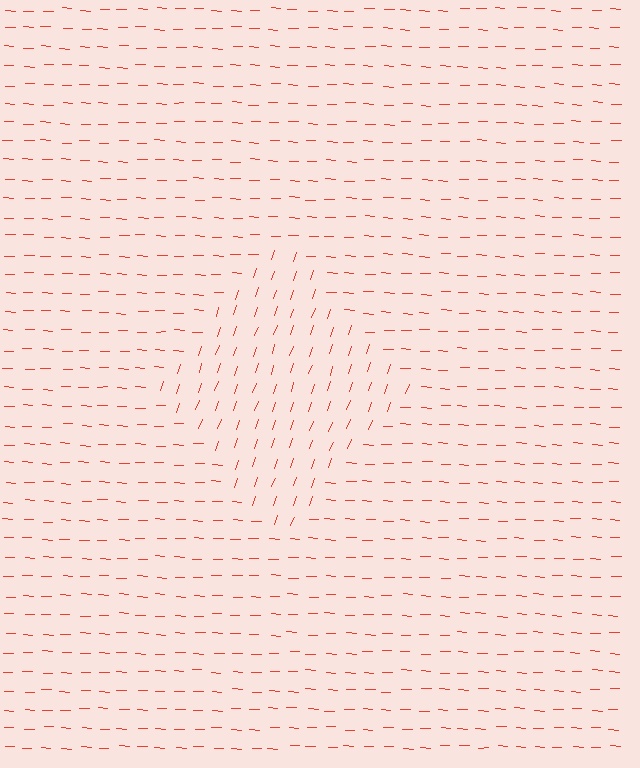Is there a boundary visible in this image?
Yes, there is a texture boundary formed by a change in line orientation.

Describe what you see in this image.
The image is filled with small red line segments. A diamond region in the image has lines oriented differently from the surrounding lines, creating a visible texture boundary.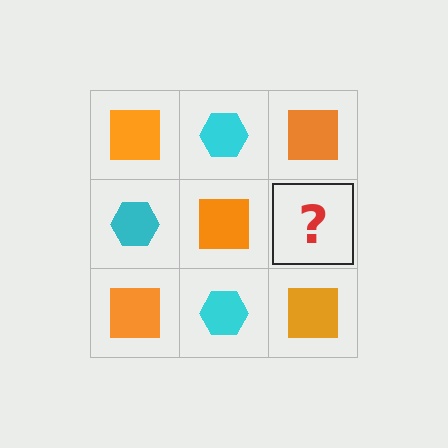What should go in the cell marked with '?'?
The missing cell should contain a cyan hexagon.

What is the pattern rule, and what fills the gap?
The rule is that it alternates orange square and cyan hexagon in a checkerboard pattern. The gap should be filled with a cyan hexagon.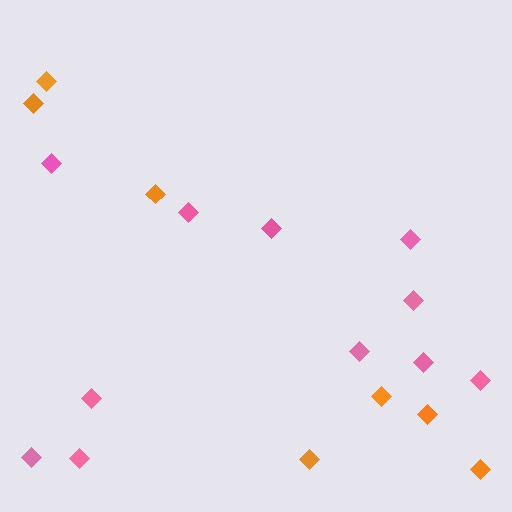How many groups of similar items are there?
There are 2 groups: one group of pink diamonds (11) and one group of orange diamonds (7).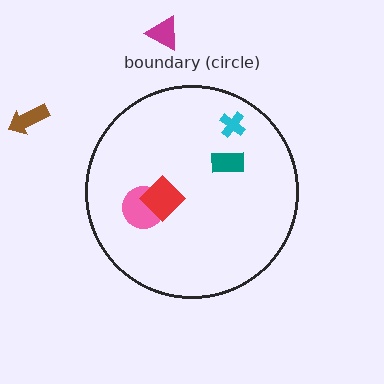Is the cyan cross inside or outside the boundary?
Inside.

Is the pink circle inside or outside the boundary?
Inside.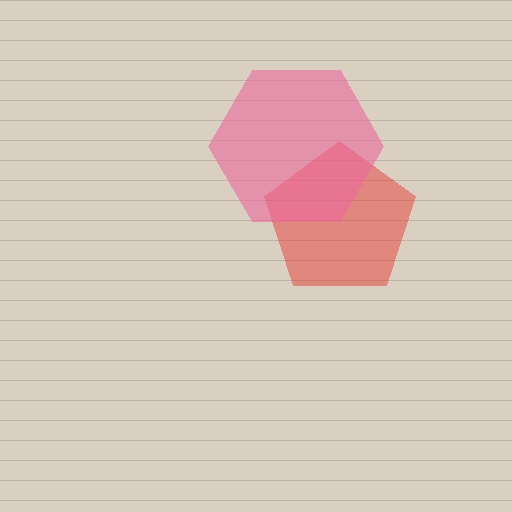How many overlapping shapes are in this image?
There are 2 overlapping shapes in the image.